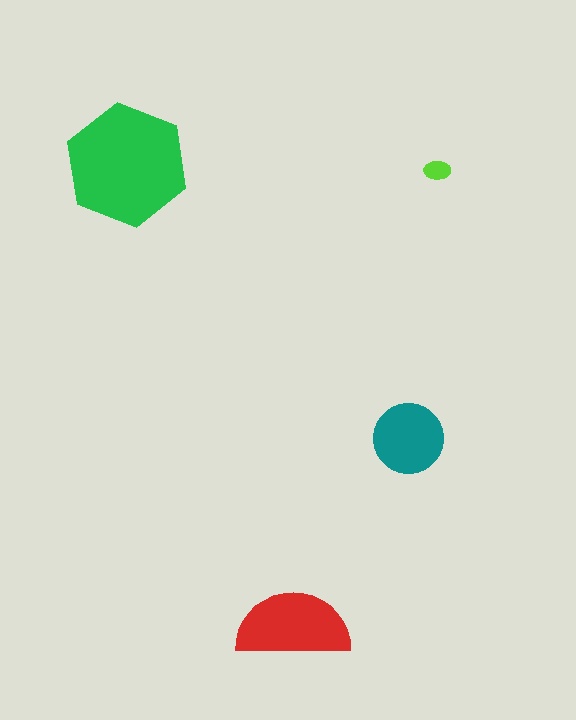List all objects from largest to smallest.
The green hexagon, the red semicircle, the teal circle, the lime ellipse.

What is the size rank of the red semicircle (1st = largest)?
2nd.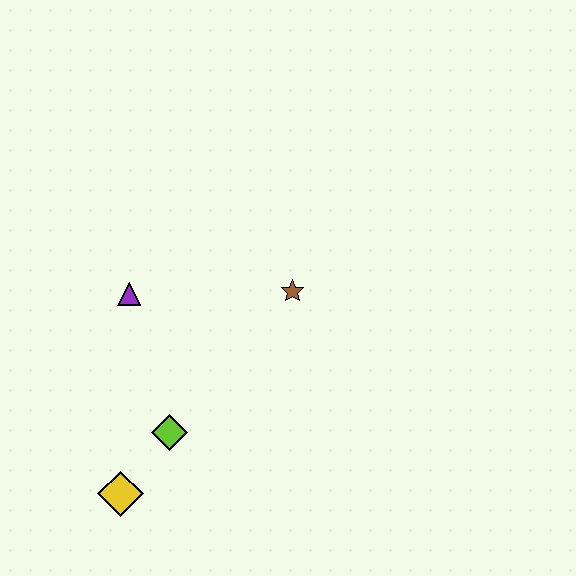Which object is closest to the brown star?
The purple triangle is closest to the brown star.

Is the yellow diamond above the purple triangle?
No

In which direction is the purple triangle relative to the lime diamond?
The purple triangle is above the lime diamond.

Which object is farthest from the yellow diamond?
The brown star is farthest from the yellow diamond.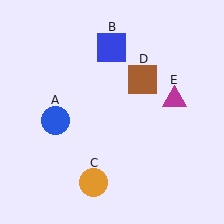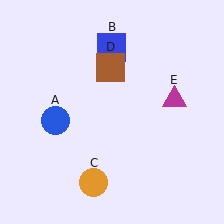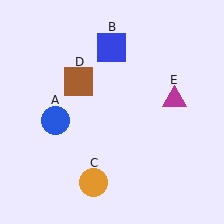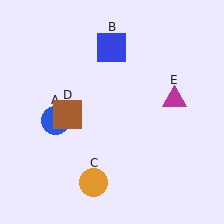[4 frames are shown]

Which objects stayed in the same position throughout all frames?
Blue circle (object A) and blue square (object B) and orange circle (object C) and magenta triangle (object E) remained stationary.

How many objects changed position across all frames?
1 object changed position: brown square (object D).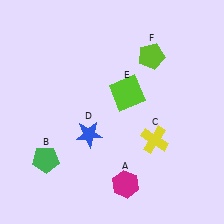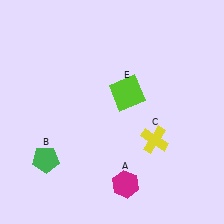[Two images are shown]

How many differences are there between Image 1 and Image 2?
There are 2 differences between the two images.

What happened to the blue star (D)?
The blue star (D) was removed in Image 2. It was in the bottom-left area of Image 1.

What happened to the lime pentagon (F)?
The lime pentagon (F) was removed in Image 2. It was in the top-right area of Image 1.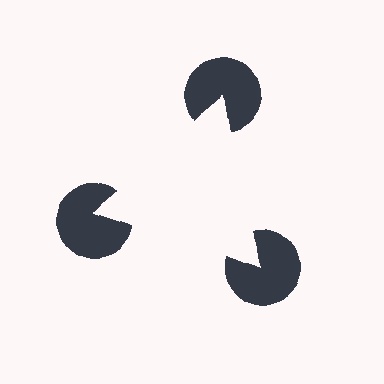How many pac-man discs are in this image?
There are 3 — one at each vertex of the illusory triangle.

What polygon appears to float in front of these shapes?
An illusory triangle — its edges are inferred from the aligned wedge cuts in the pac-man discs, not physically drawn.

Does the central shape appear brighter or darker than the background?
It typically appears slightly brighter than the background, even though no actual brightness change is drawn.